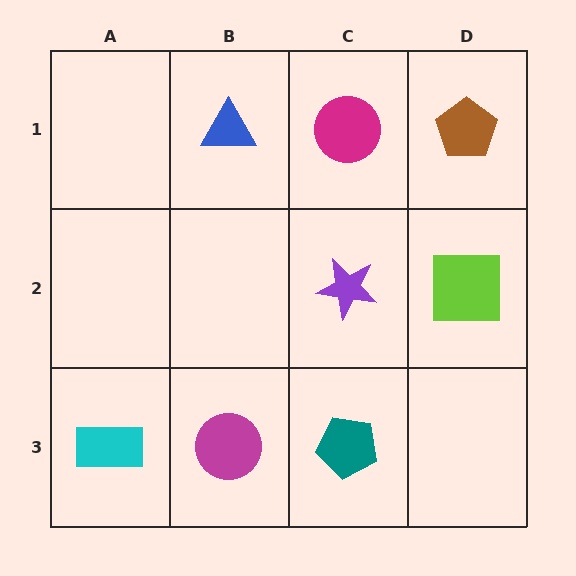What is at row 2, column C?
A purple star.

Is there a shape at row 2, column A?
No, that cell is empty.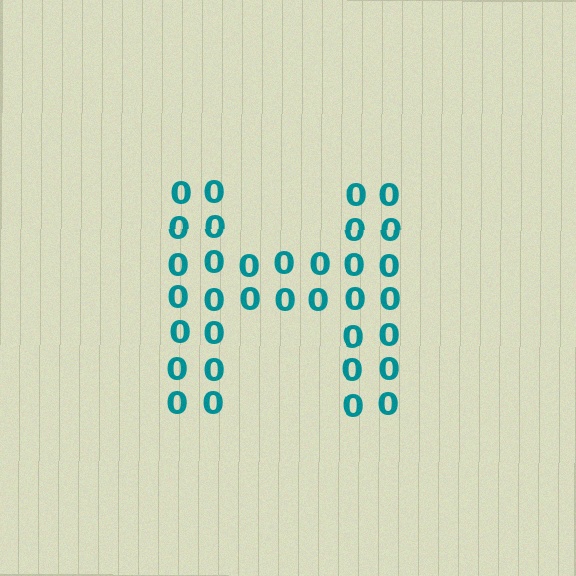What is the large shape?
The large shape is the letter H.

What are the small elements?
The small elements are digit 0's.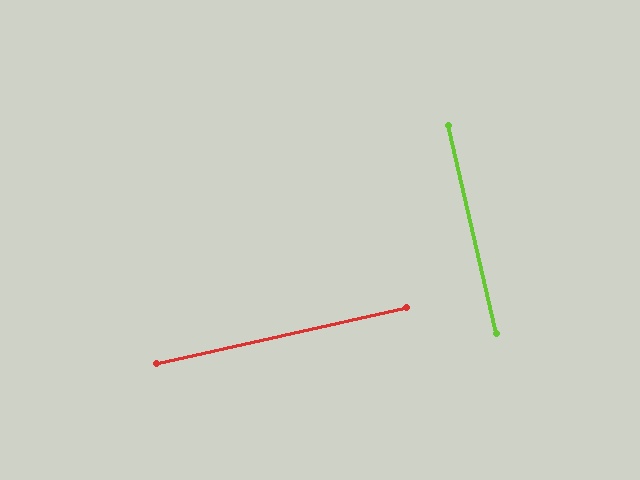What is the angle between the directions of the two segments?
Approximately 90 degrees.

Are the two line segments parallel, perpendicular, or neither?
Perpendicular — they meet at approximately 90°.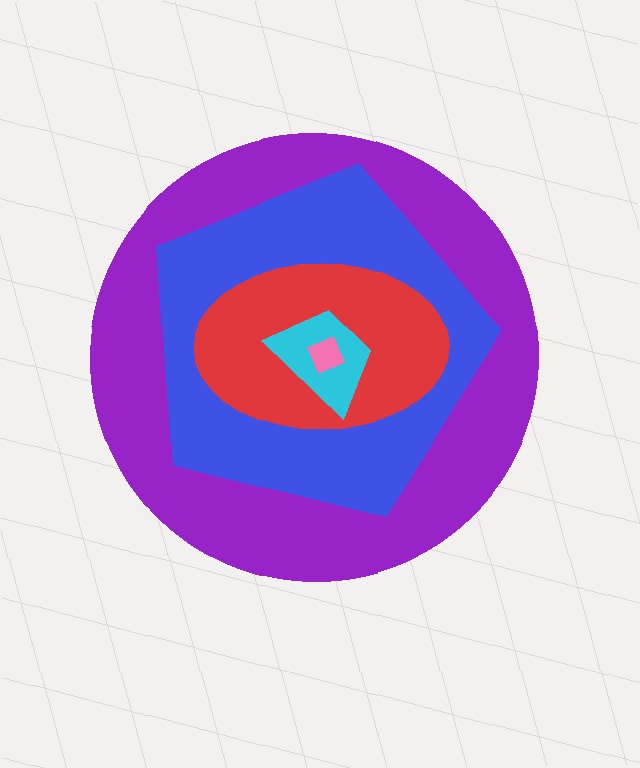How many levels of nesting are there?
5.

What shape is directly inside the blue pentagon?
The red ellipse.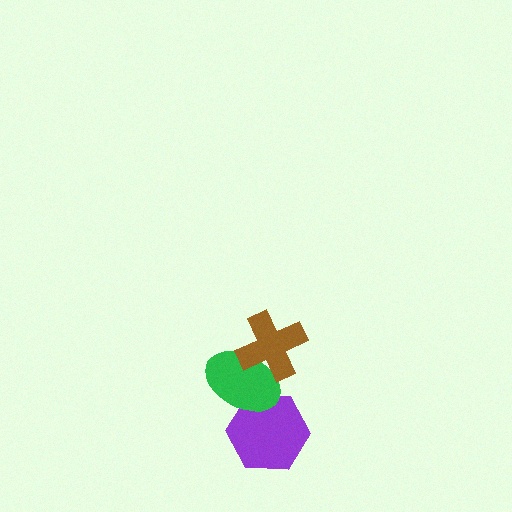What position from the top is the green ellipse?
The green ellipse is 2nd from the top.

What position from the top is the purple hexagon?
The purple hexagon is 3rd from the top.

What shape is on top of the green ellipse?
The brown cross is on top of the green ellipse.